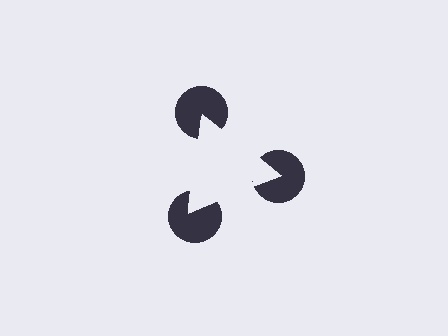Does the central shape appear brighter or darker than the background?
It typically appears slightly brighter than the background, even though no actual brightness change is drawn.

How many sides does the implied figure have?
3 sides.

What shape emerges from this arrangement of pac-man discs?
An illusory triangle — its edges are inferred from the aligned wedge cuts in the pac-man discs, not physically drawn.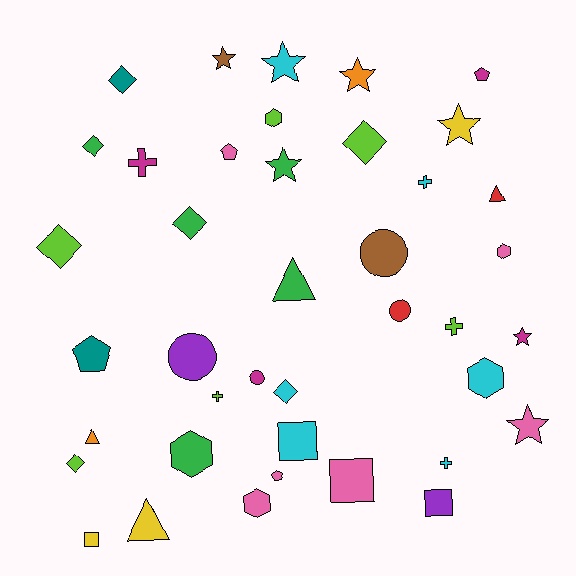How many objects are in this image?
There are 40 objects.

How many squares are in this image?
There are 4 squares.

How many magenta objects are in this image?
There are 4 magenta objects.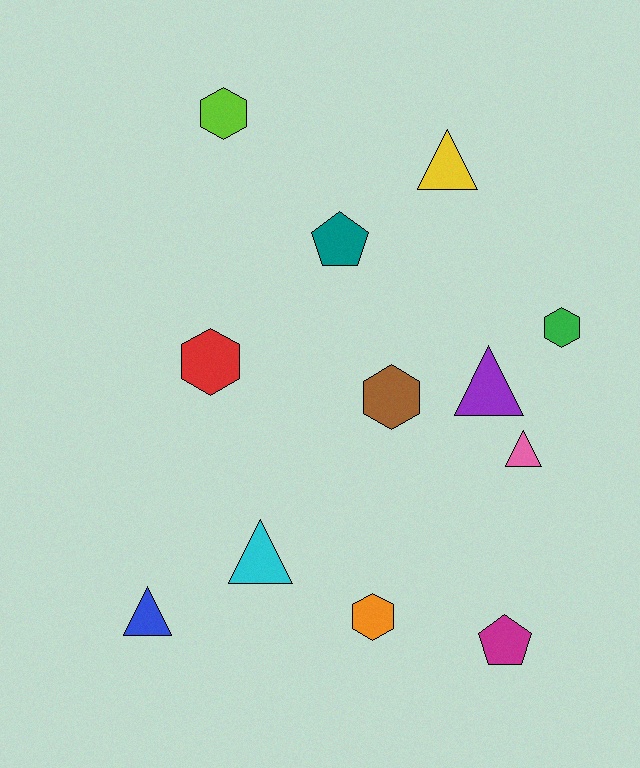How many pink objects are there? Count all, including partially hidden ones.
There is 1 pink object.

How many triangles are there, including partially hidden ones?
There are 5 triangles.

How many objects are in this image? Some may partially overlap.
There are 12 objects.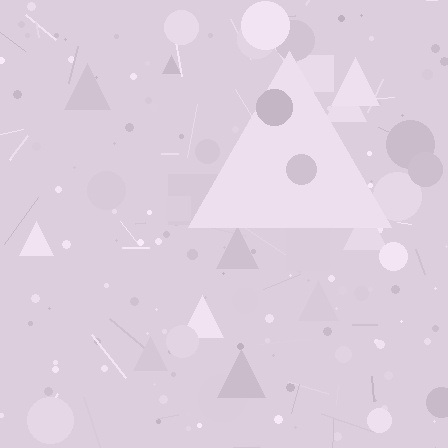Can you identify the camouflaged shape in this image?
The camouflaged shape is a triangle.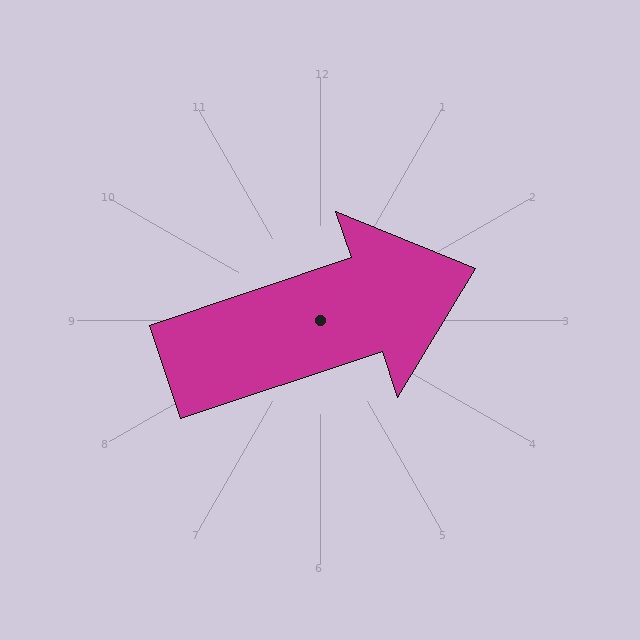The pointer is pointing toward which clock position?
Roughly 2 o'clock.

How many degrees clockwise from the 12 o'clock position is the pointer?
Approximately 72 degrees.